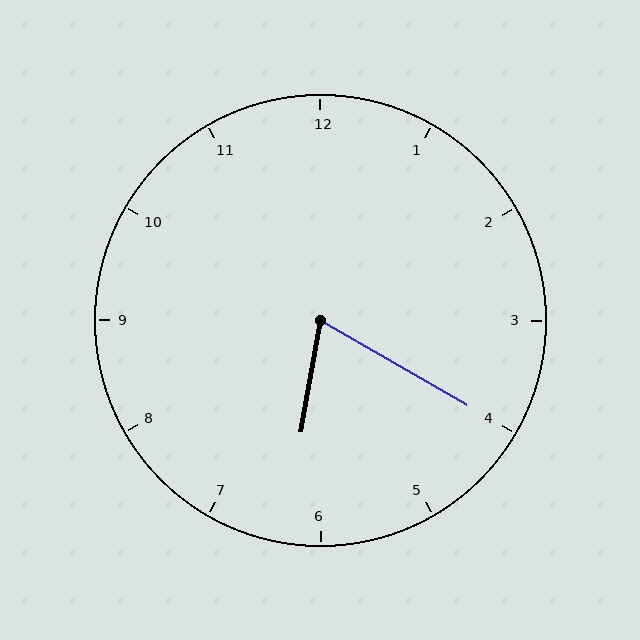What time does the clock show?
6:20.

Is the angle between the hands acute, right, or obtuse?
It is acute.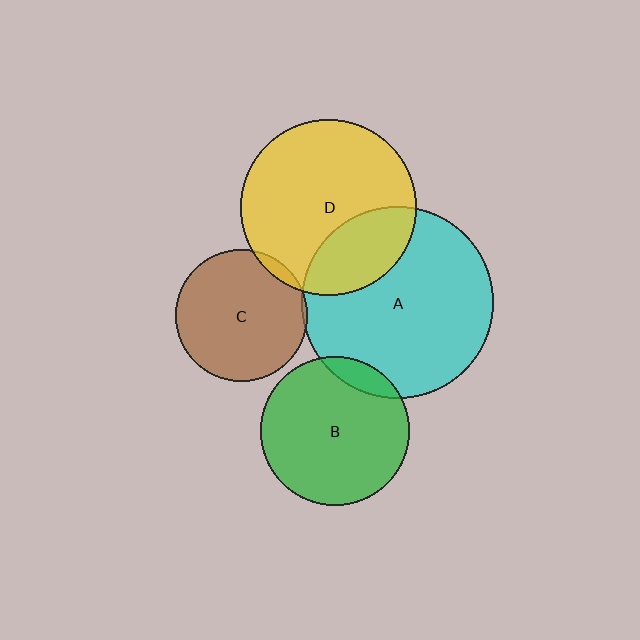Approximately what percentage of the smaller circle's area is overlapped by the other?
Approximately 25%.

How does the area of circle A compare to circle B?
Approximately 1.7 times.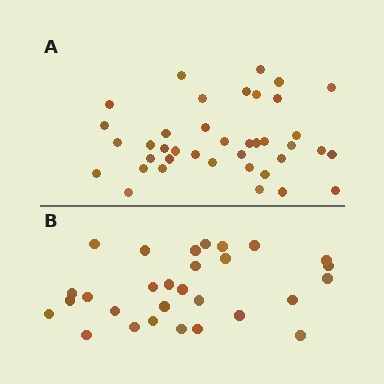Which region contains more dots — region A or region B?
Region A (the top region) has more dots.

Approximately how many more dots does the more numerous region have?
Region A has roughly 10 or so more dots than region B.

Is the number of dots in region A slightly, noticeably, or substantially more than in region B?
Region A has noticeably more, but not dramatically so. The ratio is roughly 1.3 to 1.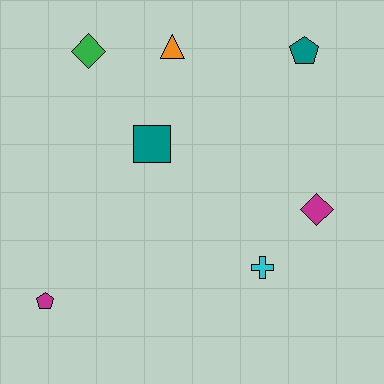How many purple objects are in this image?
There are no purple objects.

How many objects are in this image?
There are 7 objects.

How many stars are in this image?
There are no stars.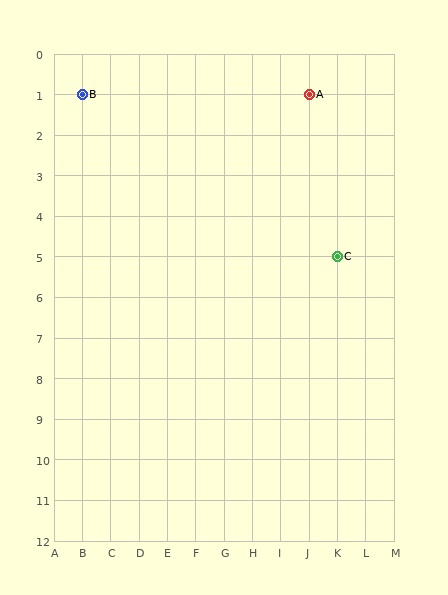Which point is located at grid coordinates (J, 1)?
Point A is at (J, 1).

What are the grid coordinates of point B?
Point B is at grid coordinates (B, 1).